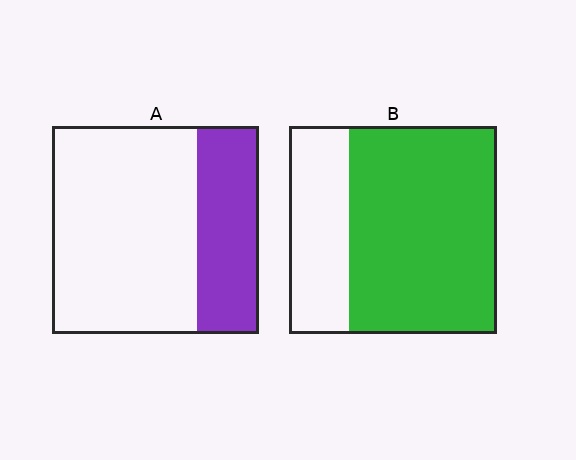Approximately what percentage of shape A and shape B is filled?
A is approximately 30% and B is approximately 70%.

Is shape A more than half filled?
No.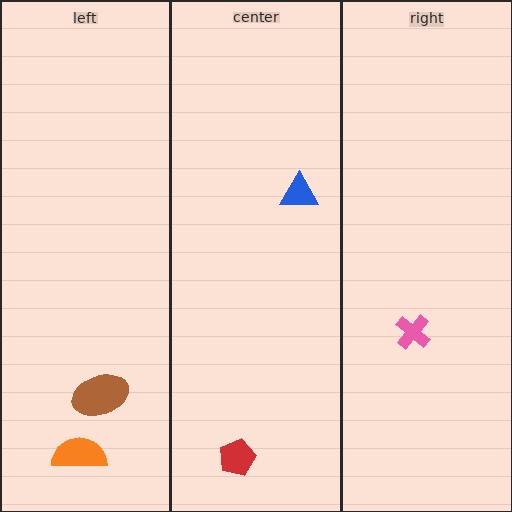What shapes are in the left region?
The orange semicircle, the brown ellipse.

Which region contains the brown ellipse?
The left region.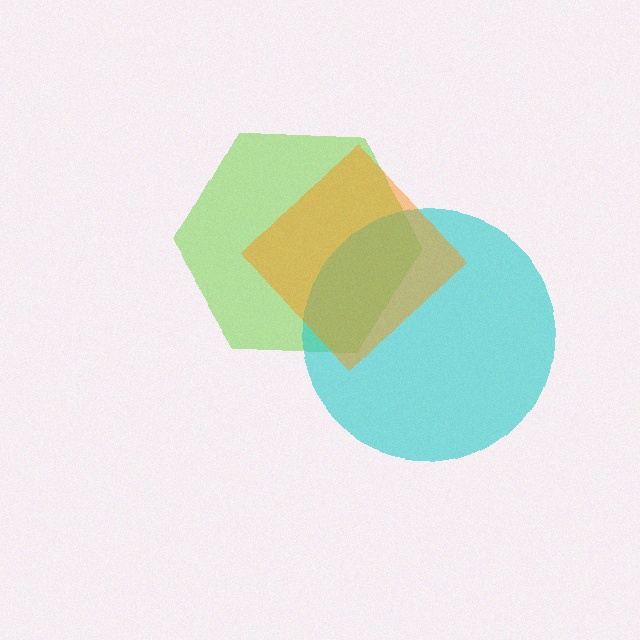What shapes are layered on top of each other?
The layered shapes are: a lime hexagon, a cyan circle, an orange diamond.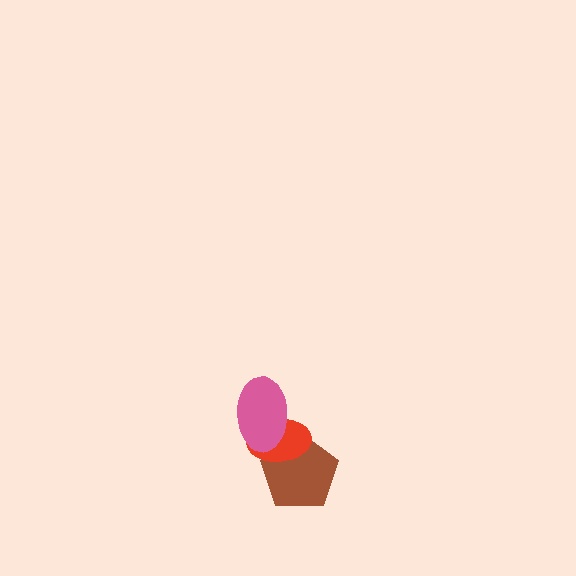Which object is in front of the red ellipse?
The pink ellipse is in front of the red ellipse.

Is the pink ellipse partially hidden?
No, no other shape covers it.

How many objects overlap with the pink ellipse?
2 objects overlap with the pink ellipse.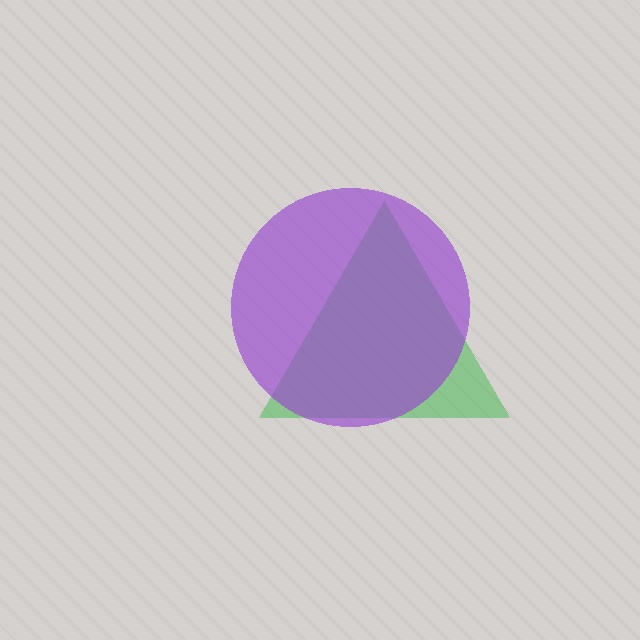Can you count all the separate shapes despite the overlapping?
Yes, there are 2 separate shapes.